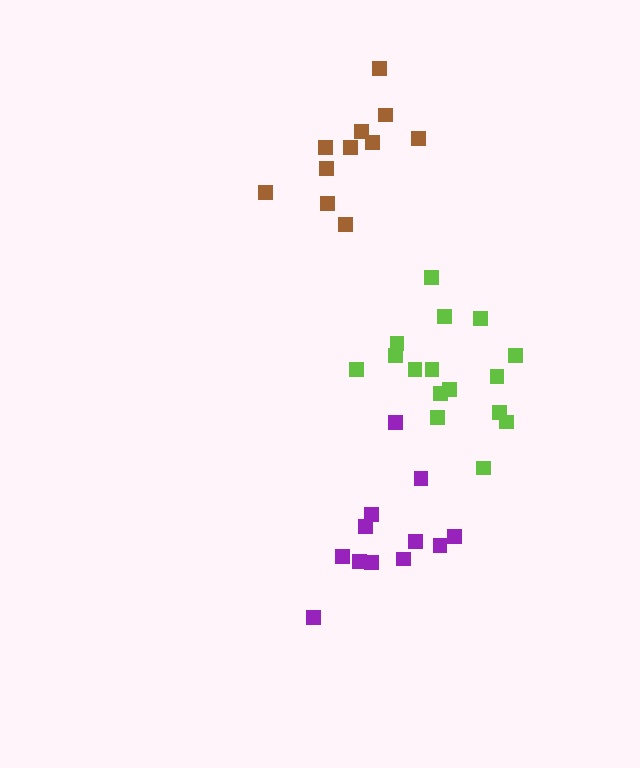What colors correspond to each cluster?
The clusters are colored: brown, purple, lime.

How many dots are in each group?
Group 1: 11 dots, Group 2: 12 dots, Group 3: 16 dots (39 total).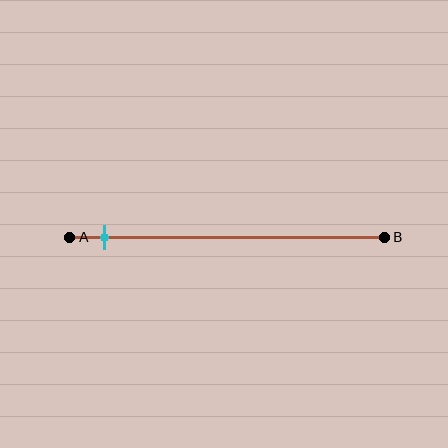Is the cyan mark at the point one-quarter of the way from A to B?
No, the mark is at about 10% from A, not at the 25% one-quarter point.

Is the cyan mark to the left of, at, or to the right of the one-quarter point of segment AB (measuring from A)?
The cyan mark is to the left of the one-quarter point of segment AB.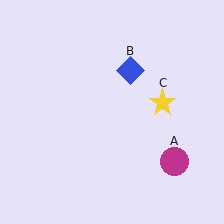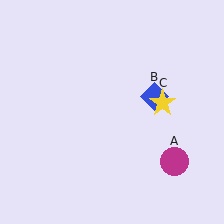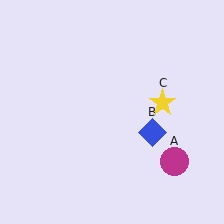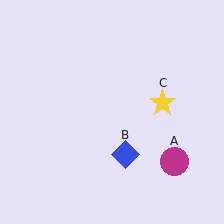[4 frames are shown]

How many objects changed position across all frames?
1 object changed position: blue diamond (object B).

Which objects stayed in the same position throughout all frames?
Magenta circle (object A) and yellow star (object C) remained stationary.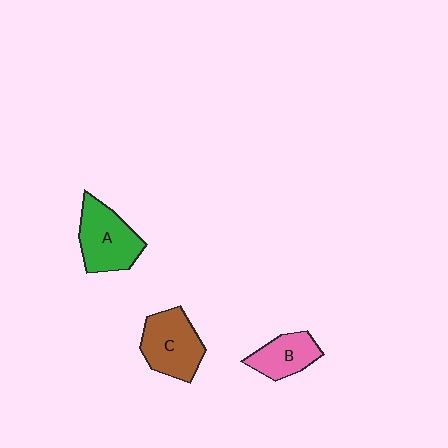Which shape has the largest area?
Shape A (green).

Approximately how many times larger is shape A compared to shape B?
Approximately 1.5 times.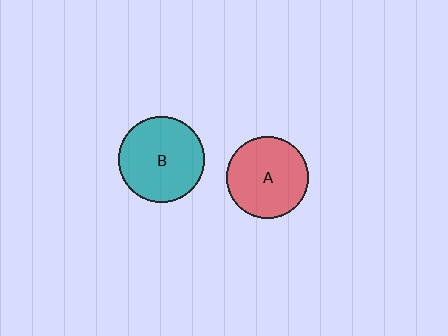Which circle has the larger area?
Circle B (teal).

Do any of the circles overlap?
No, none of the circles overlap.